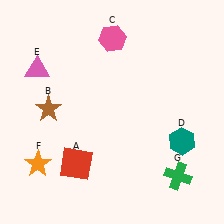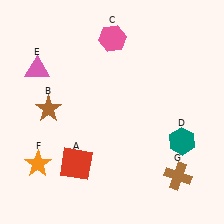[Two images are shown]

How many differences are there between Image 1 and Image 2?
There is 1 difference between the two images.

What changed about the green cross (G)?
In Image 1, G is green. In Image 2, it changed to brown.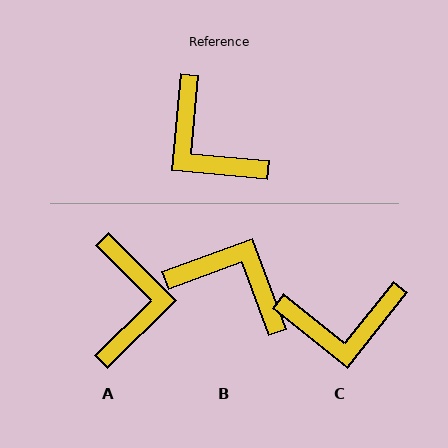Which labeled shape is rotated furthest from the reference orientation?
B, about 155 degrees away.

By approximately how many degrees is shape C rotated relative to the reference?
Approximately 57 degrees counter-clockwise.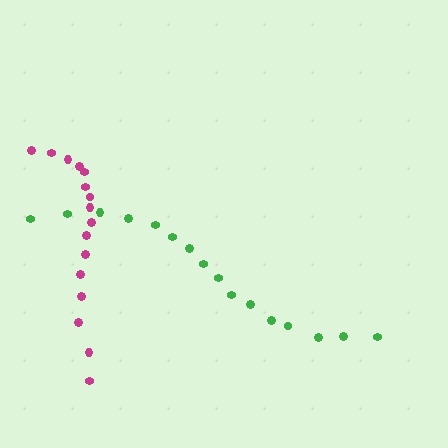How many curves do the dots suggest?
There are 2 distinct paths.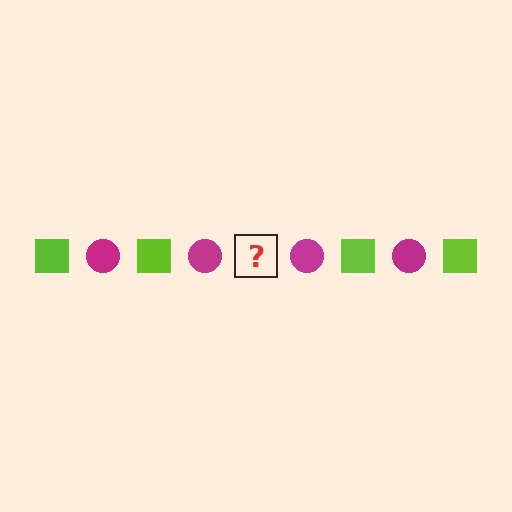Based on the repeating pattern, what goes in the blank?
The blank should be a lime square.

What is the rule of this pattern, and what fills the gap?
The rule is that the pattern alternates between lime square and magenta circle. The gap should be filled with a lime square.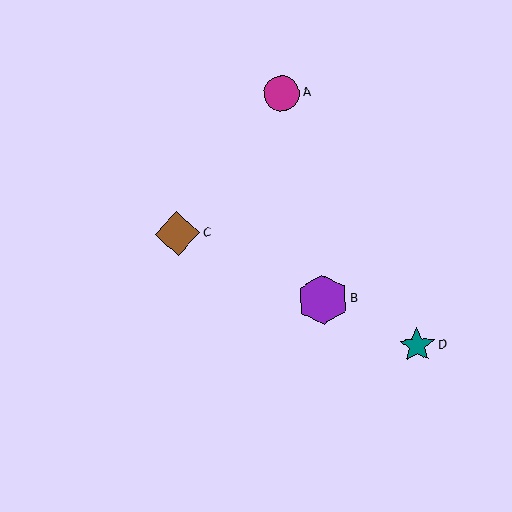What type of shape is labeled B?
Shape B is a purple hexagon.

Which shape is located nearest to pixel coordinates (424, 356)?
The teal star (labeled D) at (417, 345) is nearest to that location.